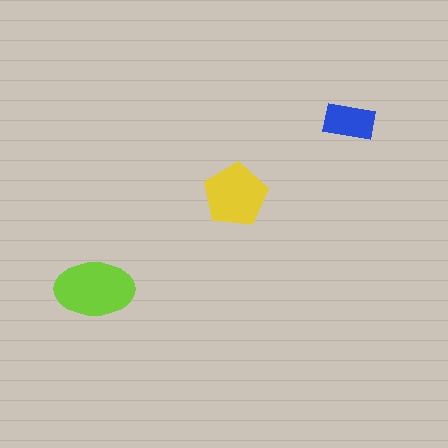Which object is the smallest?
The blue rectangle.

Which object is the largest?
The lime ellipse.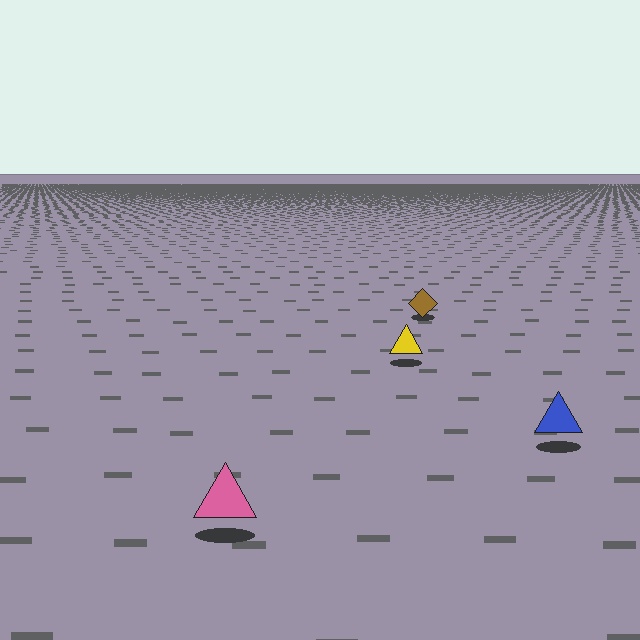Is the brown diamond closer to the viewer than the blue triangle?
No. The blue triangle is closer — you can tell from the texture gradient: the ground texture is coarser near it.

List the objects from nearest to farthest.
From nearest to farthest: the pink triangle, the blue triangle, the yellow triangle, the brown diamond.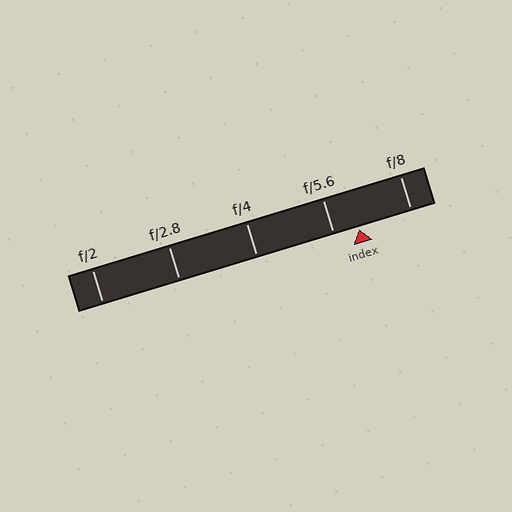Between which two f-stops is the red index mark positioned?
The index mark is between f/5.6 and f/8.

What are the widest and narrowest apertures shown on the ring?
The widest aperture shown is f/2 and the narrowest is f/8.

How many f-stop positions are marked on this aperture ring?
There are 5 f-stop positions marked.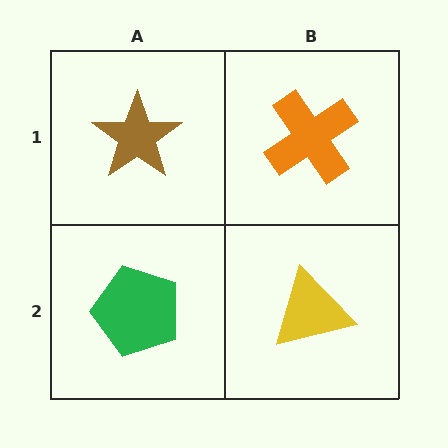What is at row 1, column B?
An orange cross.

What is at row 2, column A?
A green pentagon.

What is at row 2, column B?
A yellow triangle.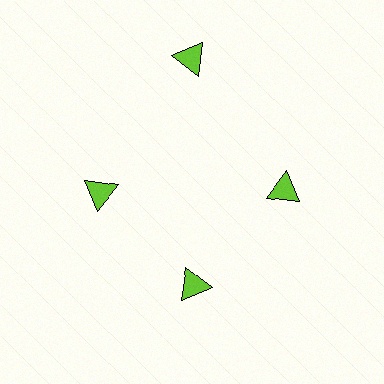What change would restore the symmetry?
The symmetry would be restored by moving it inward, back onto the ring so that all 4 triangles sit at equal angles and equal distance from the center.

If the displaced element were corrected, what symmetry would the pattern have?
It would have 4-fold rotational symmetry — the pattern would map onto itself every 90 degrees.